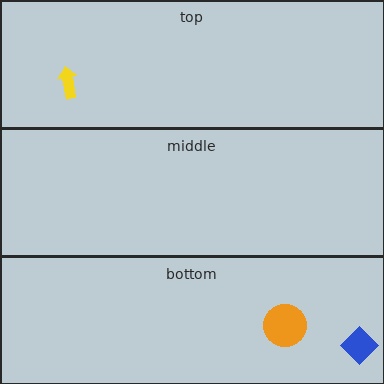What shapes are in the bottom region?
The orange circle, the blue diamond.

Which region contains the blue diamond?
The bottom region.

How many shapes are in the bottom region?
2.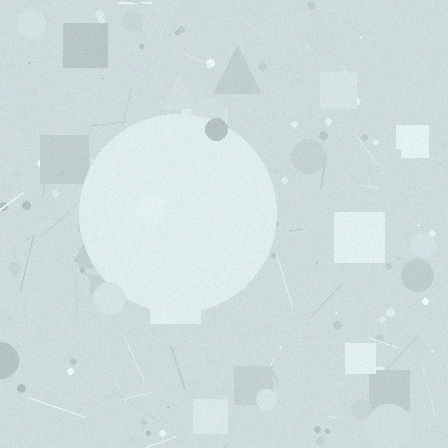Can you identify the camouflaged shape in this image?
The camouflaged shape is a circle.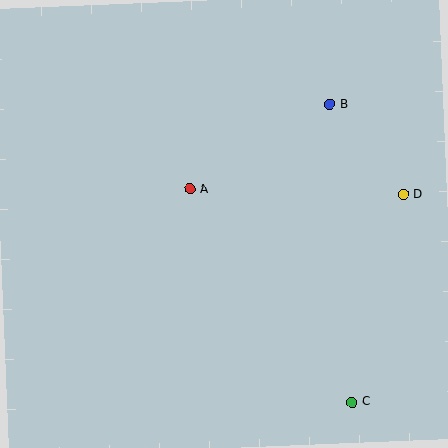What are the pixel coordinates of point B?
Point B is at (330, 104).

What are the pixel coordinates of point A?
Point A is at (190, 189).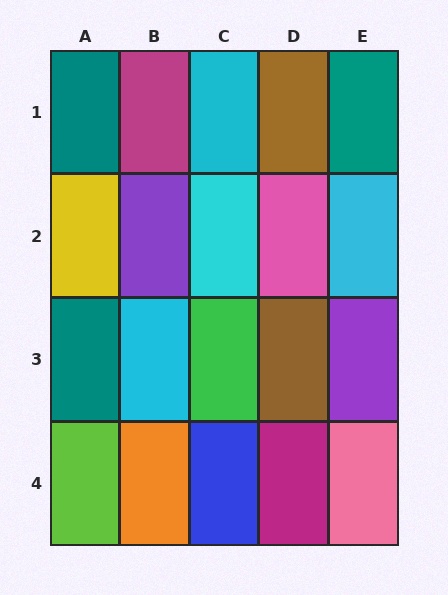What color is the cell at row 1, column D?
Brown.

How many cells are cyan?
4 cells are cyan.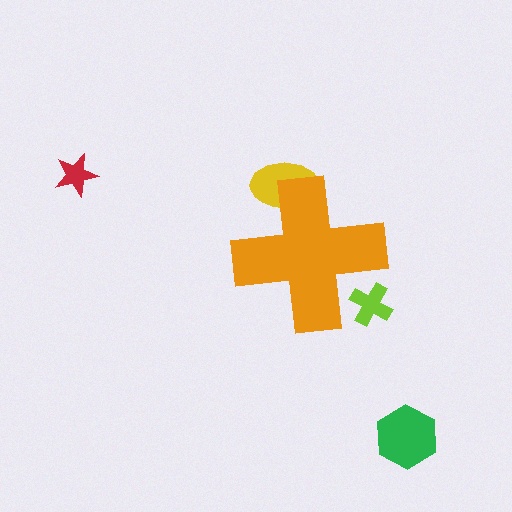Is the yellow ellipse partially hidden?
Yes, the yellow ellipse is partially hidden behind the orange cross.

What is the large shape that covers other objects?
An orange cross.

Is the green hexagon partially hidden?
No, the green hexagon is fully visible.